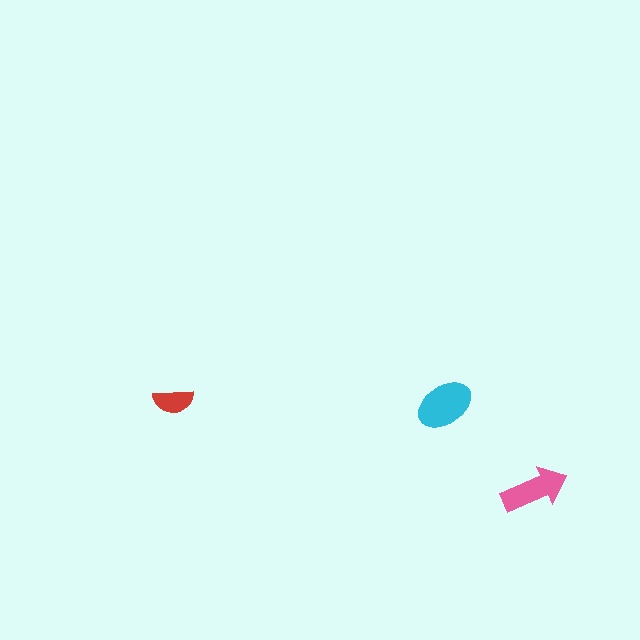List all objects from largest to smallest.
The cyan ellipse, the pink arrow, the red semicircle.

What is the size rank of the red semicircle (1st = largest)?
3rd.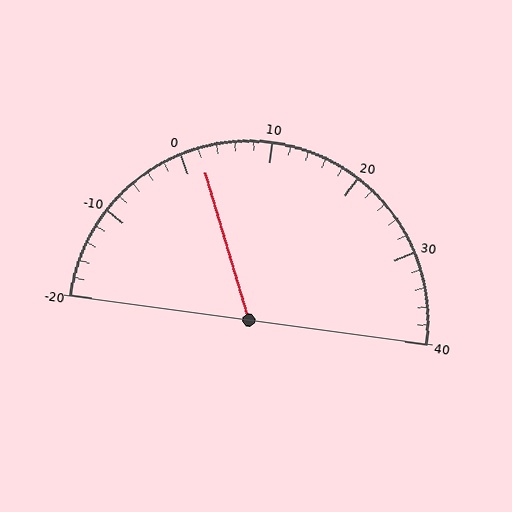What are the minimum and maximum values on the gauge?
The gauge ranges from -20 to 40.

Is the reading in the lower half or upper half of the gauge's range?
The reading is in the lower half of the range (-20 to 40).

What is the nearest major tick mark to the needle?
The nearest major tick mark is 0.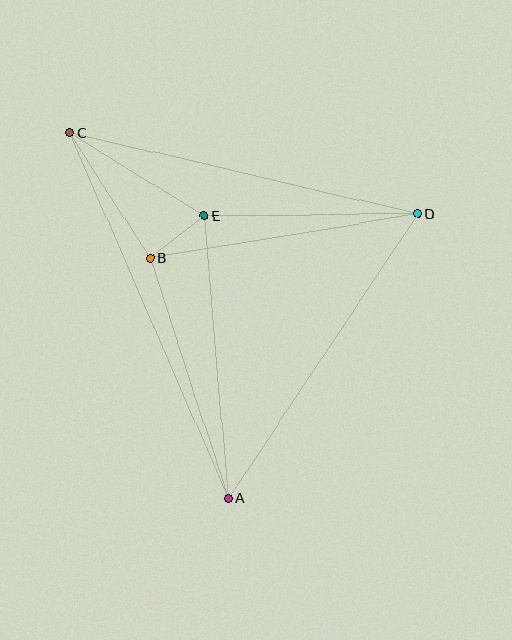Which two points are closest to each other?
Points B and E are closest to each other.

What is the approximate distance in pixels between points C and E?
The distance between C and E is approximately 158 pixels.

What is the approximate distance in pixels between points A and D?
The distance between A and D is approximately 342 pixels.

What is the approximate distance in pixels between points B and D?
The distance between B and D is approximately 271 pixels.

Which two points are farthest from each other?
Points A and C are farthest from each other.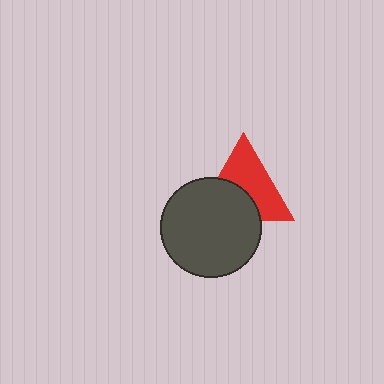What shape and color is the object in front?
The object in front is a dark gray circle.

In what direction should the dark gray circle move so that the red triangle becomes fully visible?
The dark gray circle should move down. That is the shortest direction to clear the overlap and leave the red triangle fully visible.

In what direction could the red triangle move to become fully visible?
The red triangle could move up. That would shift it out from behind the dark gray circle entirely.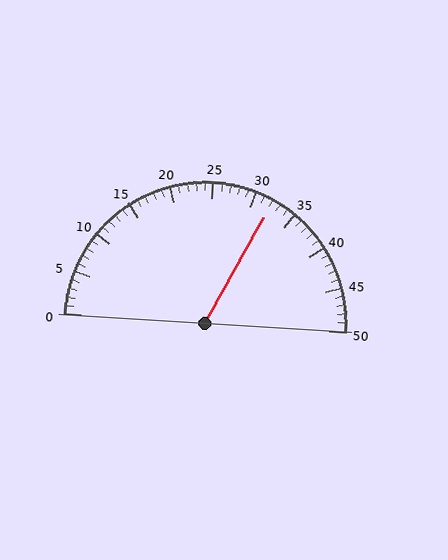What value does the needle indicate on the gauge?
The needle indicates approximately 32.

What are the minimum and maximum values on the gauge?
The gauge ranges from 0 to 50.